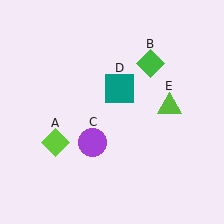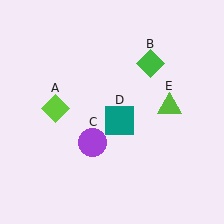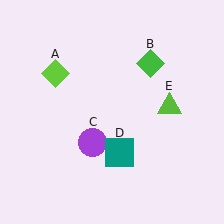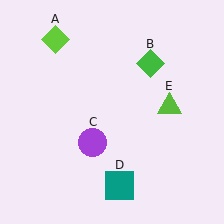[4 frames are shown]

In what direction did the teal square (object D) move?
The teal square (object D) moved down.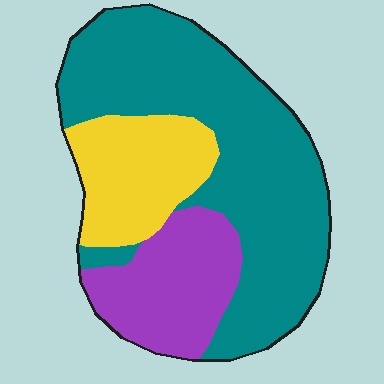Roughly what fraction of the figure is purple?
Purple takes up about one fifth (1/5) of the figure.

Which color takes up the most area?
Teal, at roughly 60%.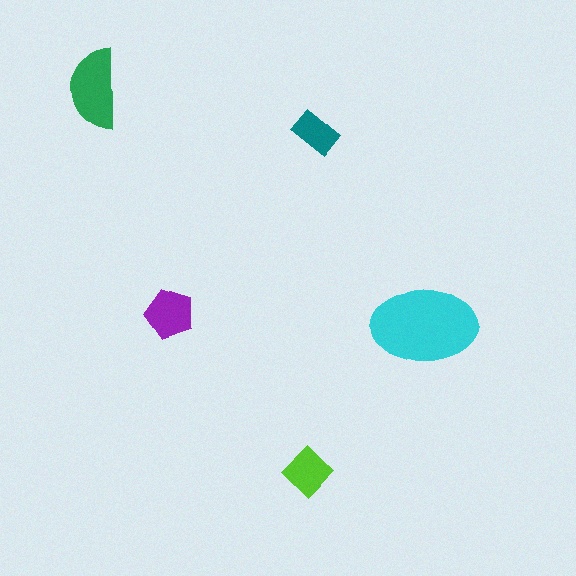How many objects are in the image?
There are 5 objects in the image.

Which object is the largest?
The cyan ellipse.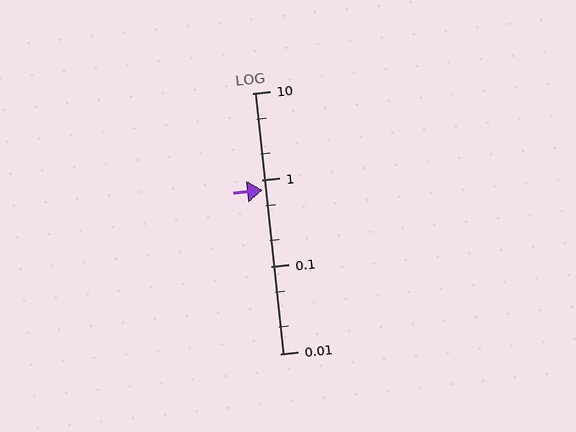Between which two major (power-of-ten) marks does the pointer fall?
The pointer is between 0.1 and 1.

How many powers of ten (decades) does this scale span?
The scale spans 3 decades, from 0.01 to 10.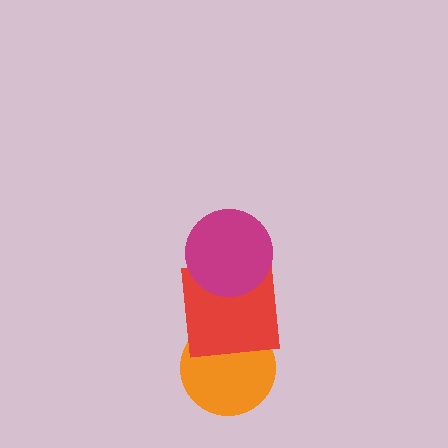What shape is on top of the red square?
The magenta circle is on top of the red square.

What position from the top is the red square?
The red square is 2nd from the top.